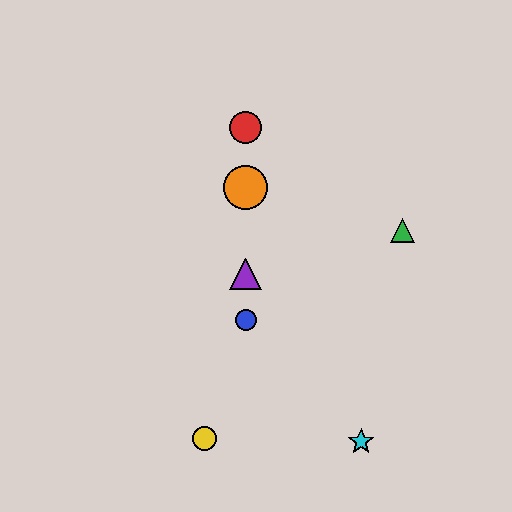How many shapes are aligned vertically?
4 shapes (the red circle, the blue circle, the purple triangle, the orange circle) are aligned vertically.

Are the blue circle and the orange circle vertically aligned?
Yes, both are at x≈246.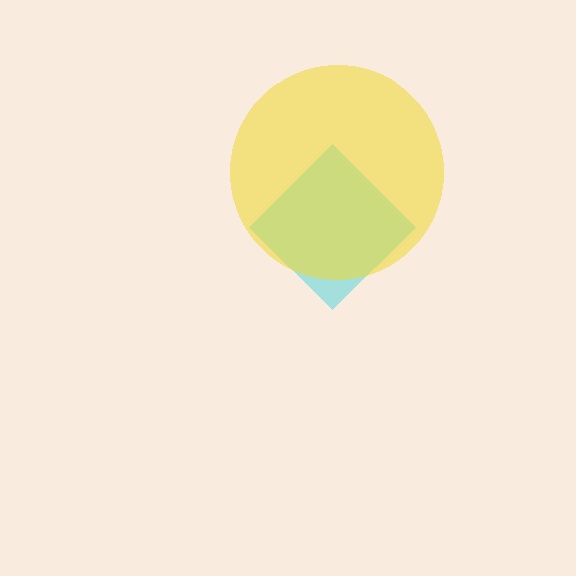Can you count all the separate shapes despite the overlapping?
Yes, there are 2 separate shapes.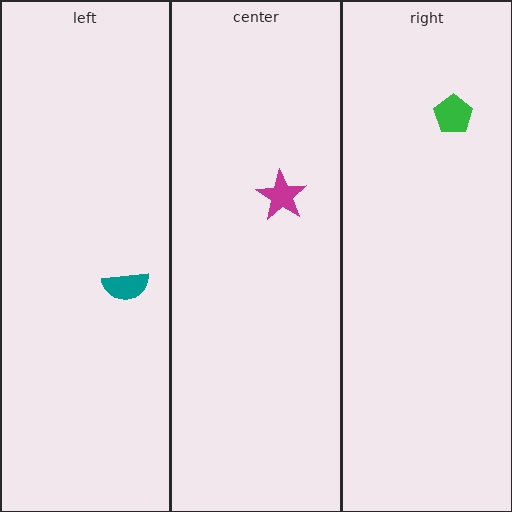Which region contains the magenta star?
The center region.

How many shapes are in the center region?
1.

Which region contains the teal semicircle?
The left region.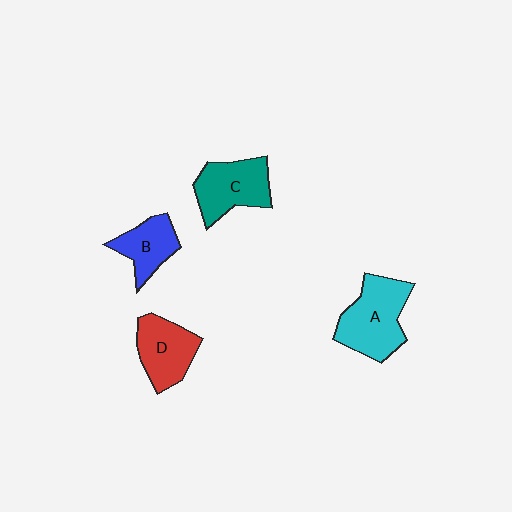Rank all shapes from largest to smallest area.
From largest to smallest: A (cyan), C (teal), D (red), B (blue).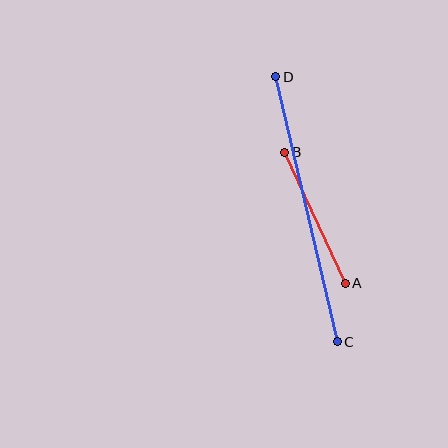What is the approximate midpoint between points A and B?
The midpoint is at approximately (315, 218) pixels.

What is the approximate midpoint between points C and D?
The midpoint is at approximately (307, 209) pixels.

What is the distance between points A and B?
The distance is approximately 145 pixels.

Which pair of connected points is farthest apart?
Points C and D are farthest apart.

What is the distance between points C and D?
The distance is approximately 272 pixels.